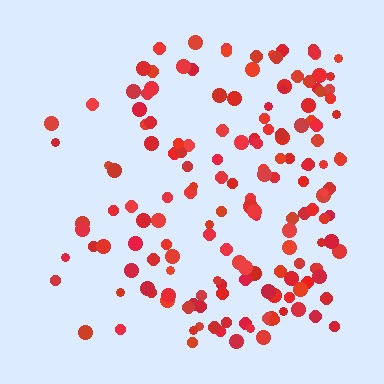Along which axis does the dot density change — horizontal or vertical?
Horizontal.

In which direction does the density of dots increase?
From left to right, with the right side densest.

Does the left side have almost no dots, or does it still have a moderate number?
Still a moderate number, just noticeably fewer than the right.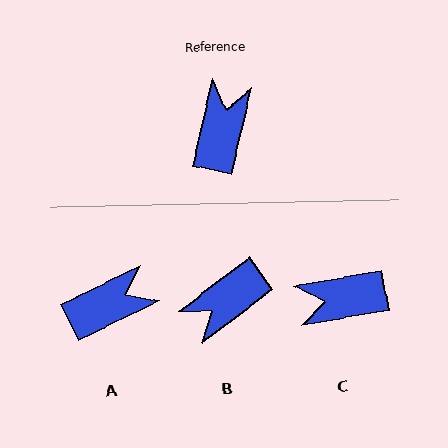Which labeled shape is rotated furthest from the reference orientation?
B, about 140 degrees away.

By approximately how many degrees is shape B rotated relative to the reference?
Approximately 140 degrees counter-clockwise.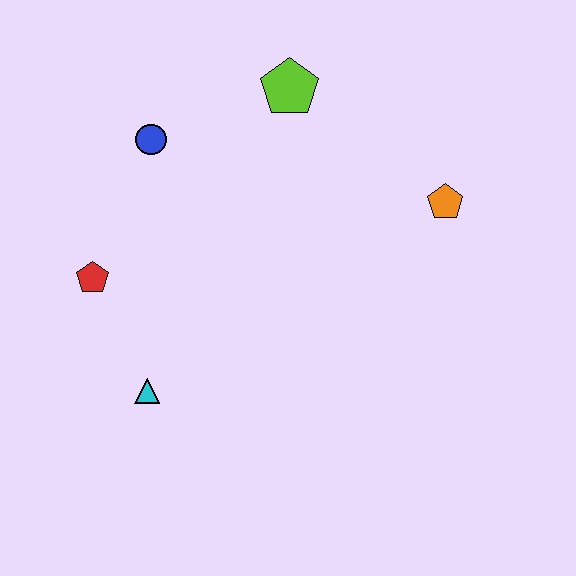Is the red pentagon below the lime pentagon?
Yes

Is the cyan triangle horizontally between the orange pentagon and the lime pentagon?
No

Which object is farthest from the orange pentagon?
The red pentagon is farthest from the orange pentagon.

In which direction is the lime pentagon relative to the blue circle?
The lime pentagon is to the right of the blue circle.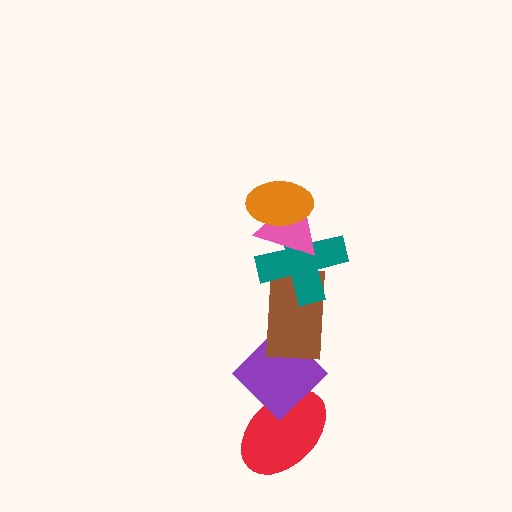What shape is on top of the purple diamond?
The brown rectangle is on top of the purple diamond.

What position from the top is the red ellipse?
The red ellipse is 6th from the top.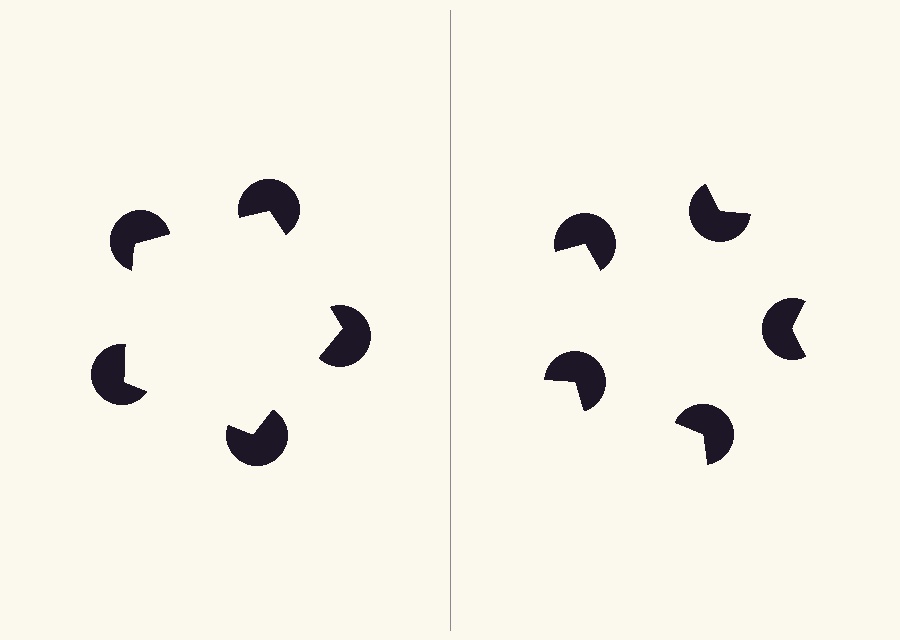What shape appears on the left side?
An illusory pentagon.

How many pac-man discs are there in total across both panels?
10 — 5 on each side.